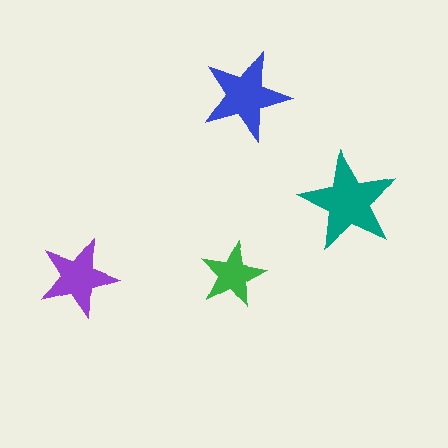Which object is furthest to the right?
The teal star is rightmost.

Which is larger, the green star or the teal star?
The teal one.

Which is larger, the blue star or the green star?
The blue one.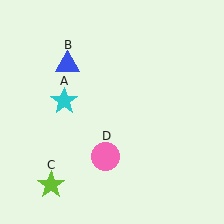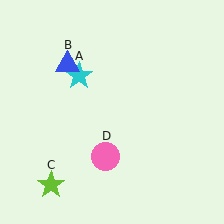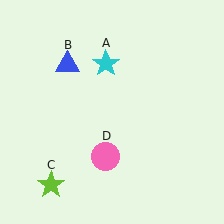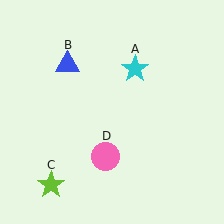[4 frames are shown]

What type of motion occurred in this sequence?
The cyan star (object A) rotated clockwise around the center of the scene.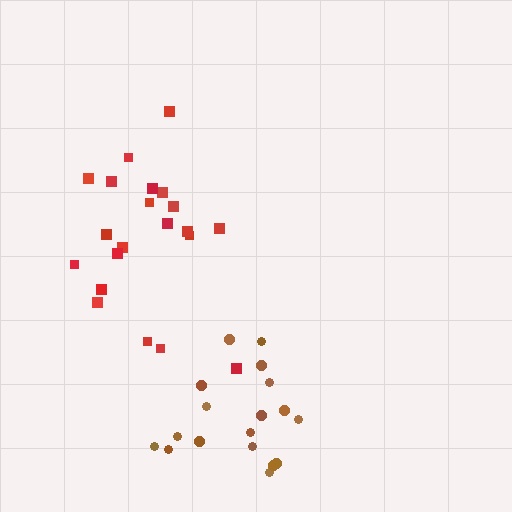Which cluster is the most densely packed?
Brown.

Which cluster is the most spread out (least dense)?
Red.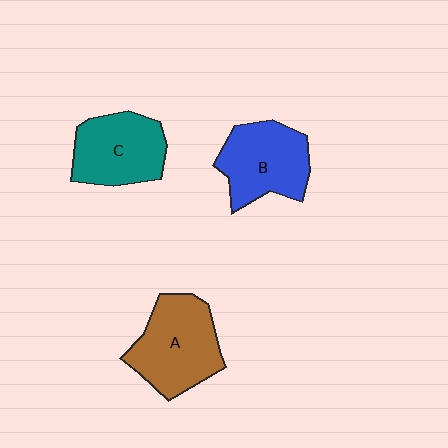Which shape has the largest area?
Shape A (brown).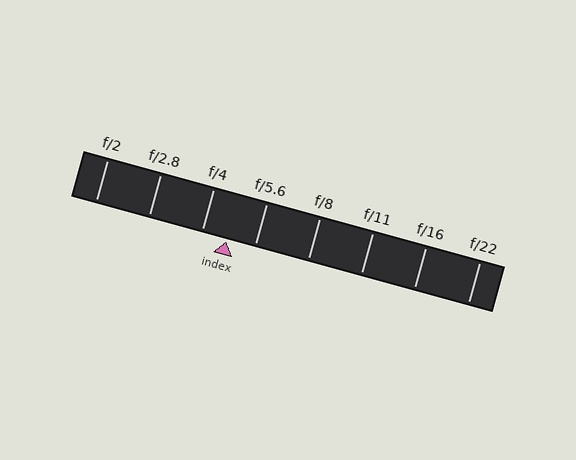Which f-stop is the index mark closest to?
The index mark is closest to f/4.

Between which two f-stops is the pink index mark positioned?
The index mark is between f/4 and f/5.6.